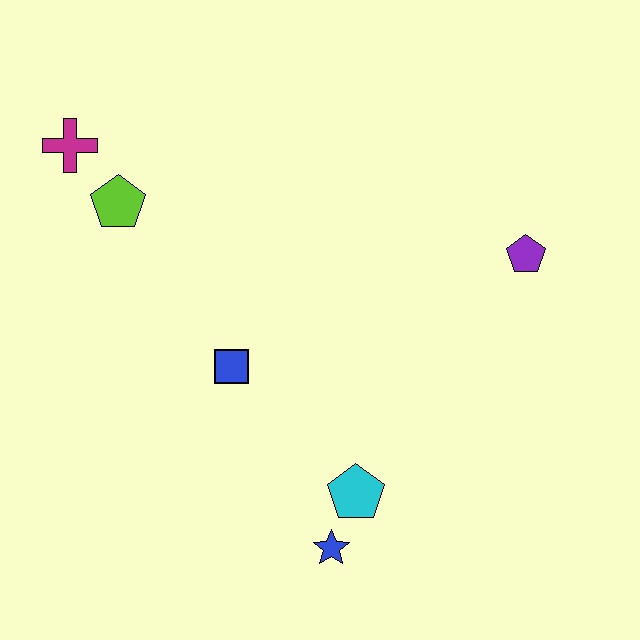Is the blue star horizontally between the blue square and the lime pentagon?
No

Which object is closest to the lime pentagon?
The magenta cross is closest to the lime pentagon.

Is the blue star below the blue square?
Yes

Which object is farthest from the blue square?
The purple pentagon is farthest from the blue square.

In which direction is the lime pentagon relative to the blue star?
The lime pentagon is above the blue star.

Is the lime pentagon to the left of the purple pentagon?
Yes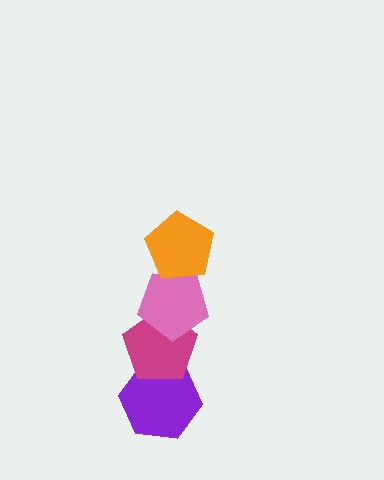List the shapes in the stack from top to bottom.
From top to bottom: the orange pentagon, the pink pentagon, the magenta pentagon, the purple hexagon.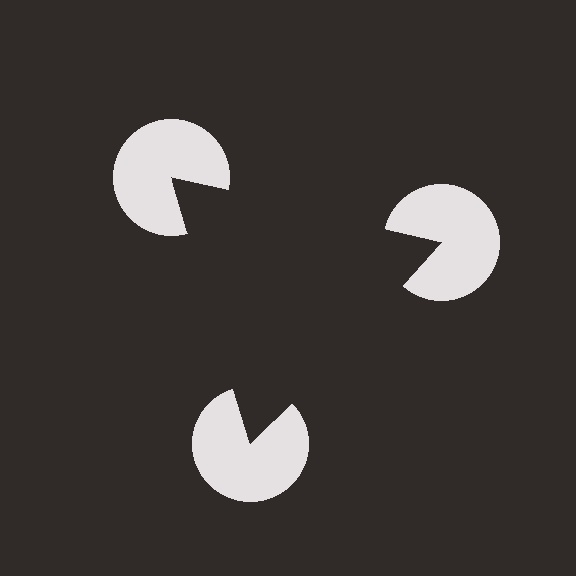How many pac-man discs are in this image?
There are 3 — one at each vertex of the illusory triangle.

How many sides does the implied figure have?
3 sides.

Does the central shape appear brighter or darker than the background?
It typically appears slightly darker than the background, even though no actual brightness change is drawn.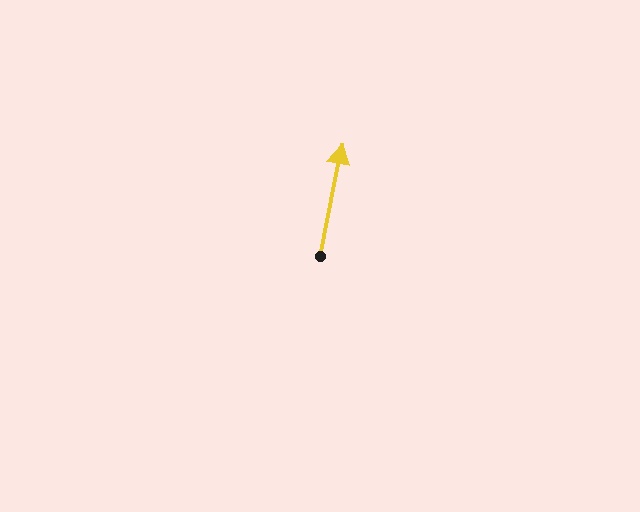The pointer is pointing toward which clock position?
Roughly 12 o'clock.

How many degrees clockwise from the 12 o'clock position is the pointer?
Approximately 11 degrees.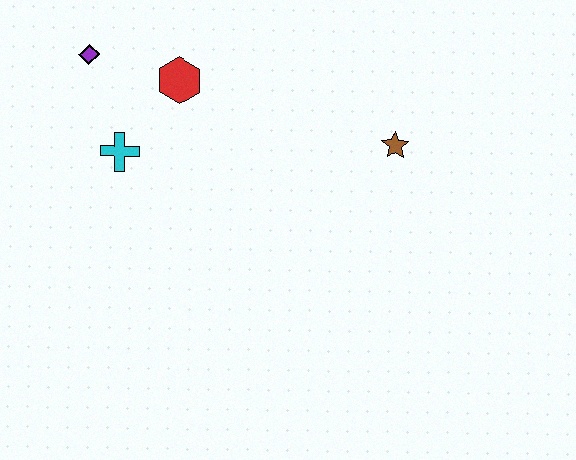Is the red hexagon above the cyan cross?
Yes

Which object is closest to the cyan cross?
The red hexagon is closest to the cyan cross.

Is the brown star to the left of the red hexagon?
No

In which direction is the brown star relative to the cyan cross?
The brown star is to the right of the cyan cross.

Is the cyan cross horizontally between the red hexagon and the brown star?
No